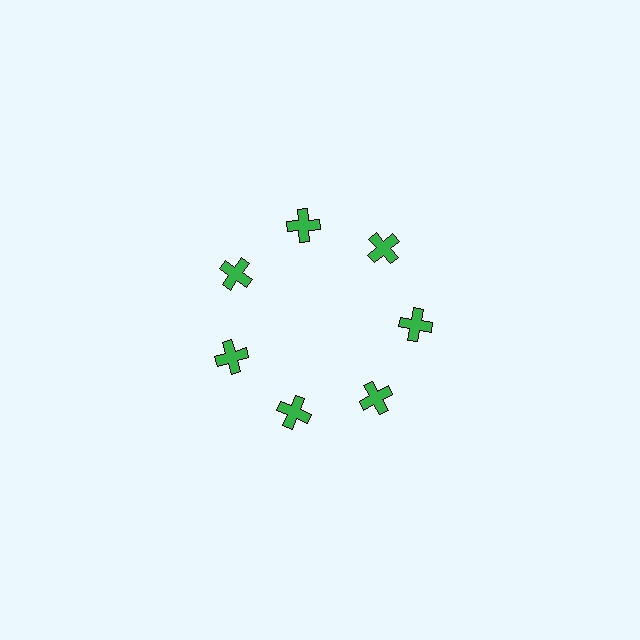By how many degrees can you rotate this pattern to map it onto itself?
The pattern maps onto itself every 51 degrees of rotation.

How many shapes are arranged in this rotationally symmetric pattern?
There are 7 shapes, arranged in 7 groups of 1.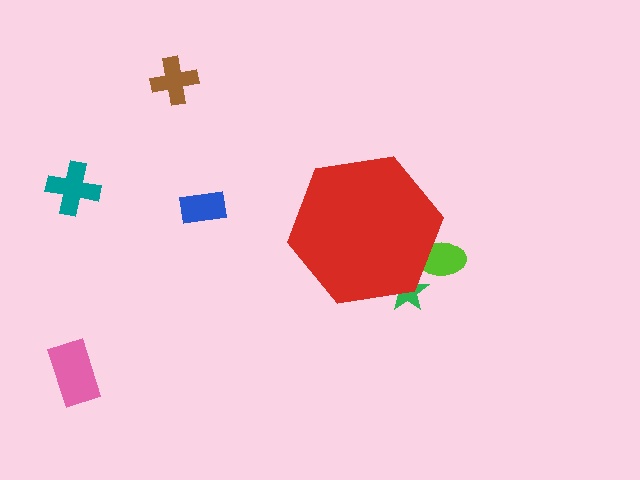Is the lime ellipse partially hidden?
Yes, the lime ellipse is partially hidden behind the red hexagon.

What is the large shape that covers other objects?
A red hexagon.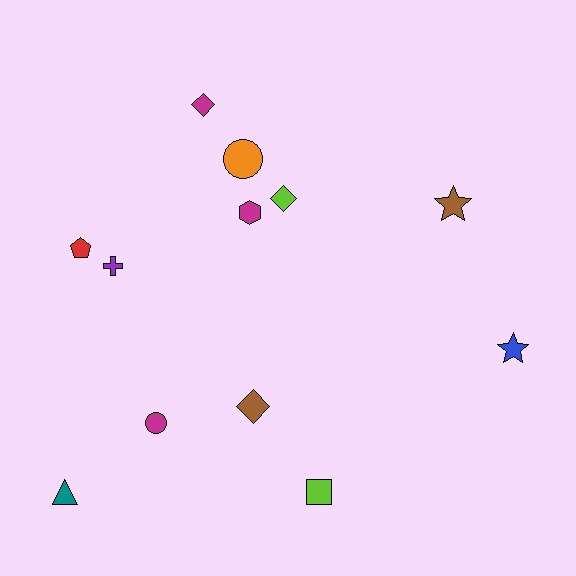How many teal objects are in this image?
There is 1 teal object.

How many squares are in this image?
There is 1 square.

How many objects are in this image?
There are 12 objects.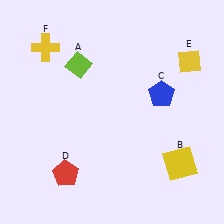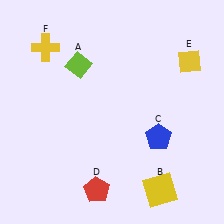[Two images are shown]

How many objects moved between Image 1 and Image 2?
3 objects moved between the two images.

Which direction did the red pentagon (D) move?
The red pentagon (D) moved right.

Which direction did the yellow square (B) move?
The yellow square (B) moved down.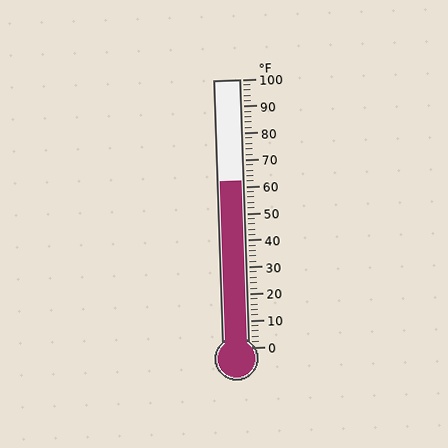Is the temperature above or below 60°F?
The temperature is above 60°F.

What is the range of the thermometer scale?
The thermometer scale ranges from 0°F to 100°F.